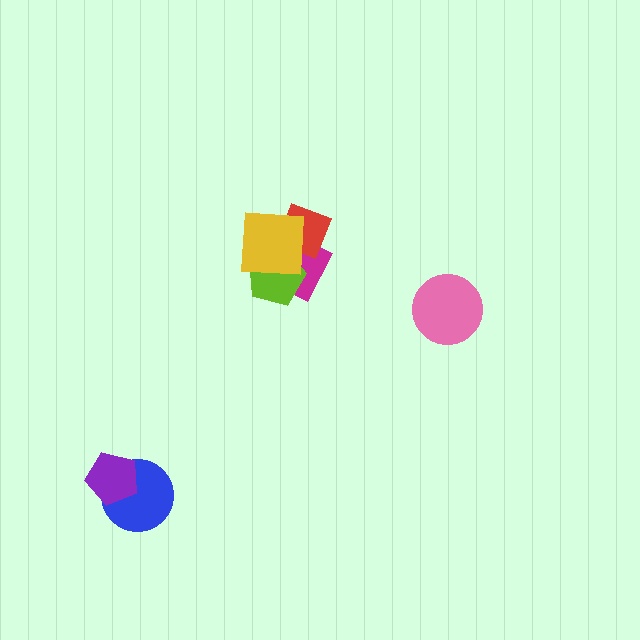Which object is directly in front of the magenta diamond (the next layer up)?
The lime pentagon is directly in front of the magenta diamond.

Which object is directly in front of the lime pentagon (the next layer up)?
The red diamond is directly in front of the lime pentagon.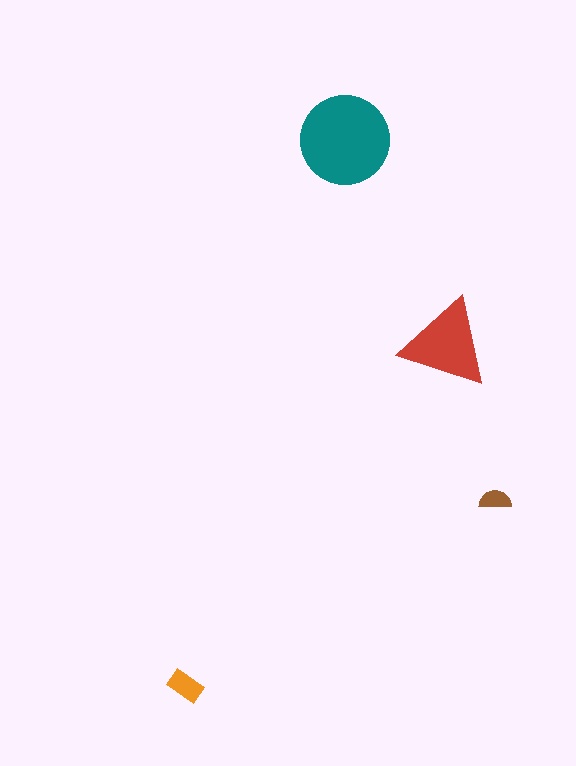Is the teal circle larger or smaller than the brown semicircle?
Larger.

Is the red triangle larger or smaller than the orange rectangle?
Larger.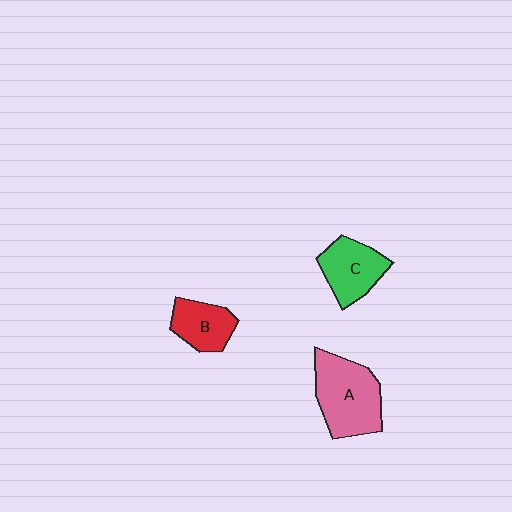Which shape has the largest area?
Shape A (pink).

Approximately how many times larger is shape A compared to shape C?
Approximately 1.4 times.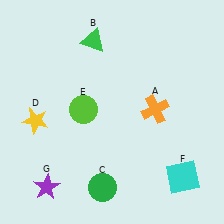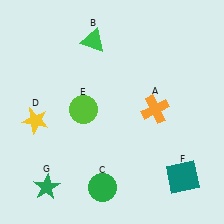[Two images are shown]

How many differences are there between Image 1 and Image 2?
There are 2 differences between the two images.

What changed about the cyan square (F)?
In Image 1, F is cyan. In Image 2, it changed to teal.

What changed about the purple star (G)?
In Image 1, G is purple. In Image 2, it changed to green.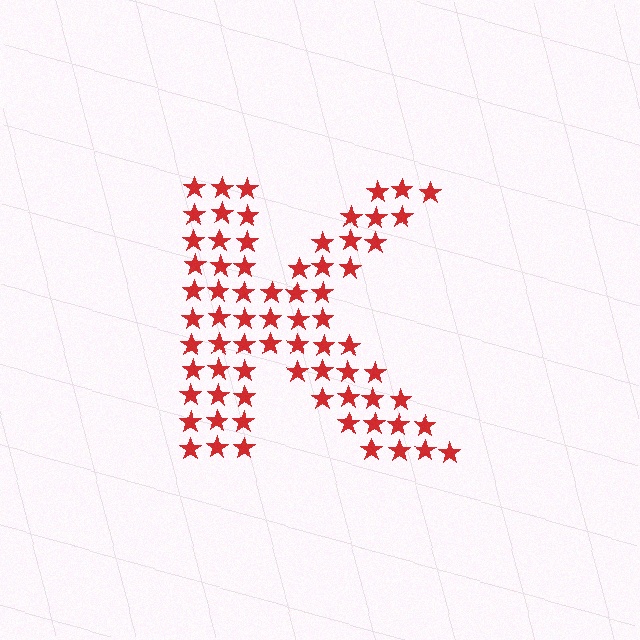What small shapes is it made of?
It is made of small stars.